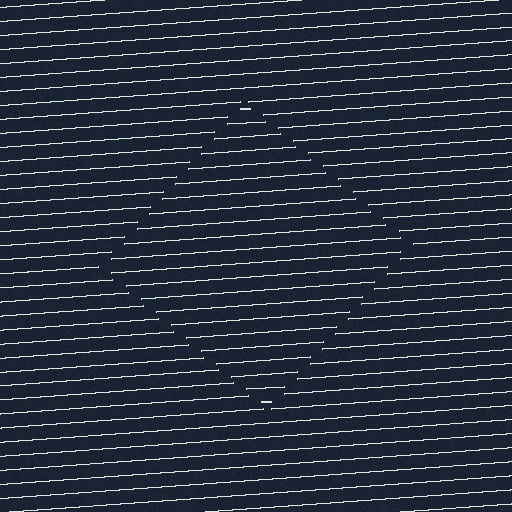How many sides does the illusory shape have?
4 sides — the line-ends trace a square.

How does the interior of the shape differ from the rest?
The interior of the shape contains the same grating, shifted by half a period — the contour is defined by the phase discontinuity where line-ends from the inner and outer gratings abut.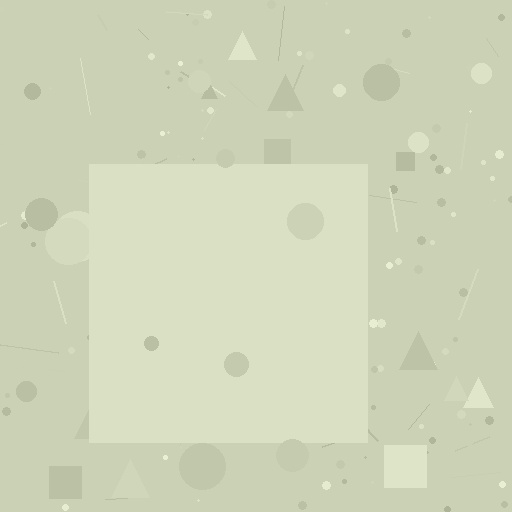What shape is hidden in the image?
A square is hidden in the image.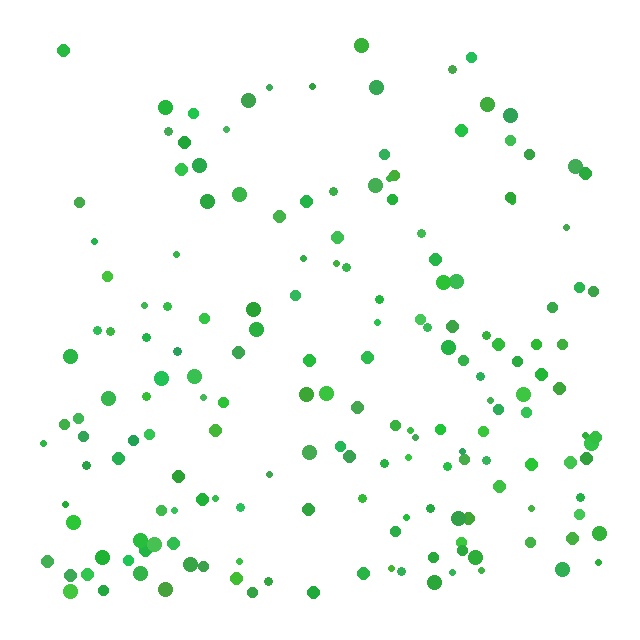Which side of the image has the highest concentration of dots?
The bottom.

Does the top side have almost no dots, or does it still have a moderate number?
Still a moderate number, just noticeably fewer than the bottom.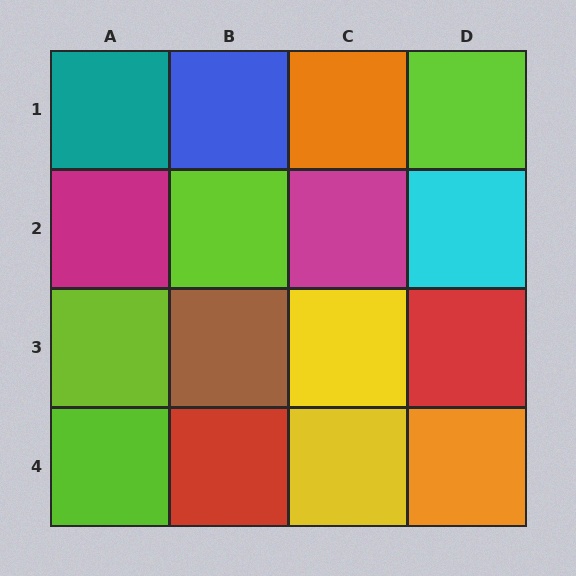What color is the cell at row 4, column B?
Red.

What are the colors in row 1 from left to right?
Teal, blue, orange, lime.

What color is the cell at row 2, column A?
Magenta.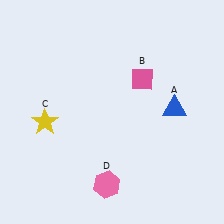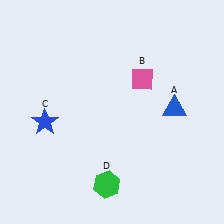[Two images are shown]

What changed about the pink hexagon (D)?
In Image 1, D is pink. In Image 2, it changed to green.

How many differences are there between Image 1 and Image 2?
There are 2 differences between the two images.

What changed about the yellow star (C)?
In Image 1, C is yellow. In Image 2, it changed to blue.